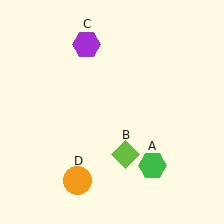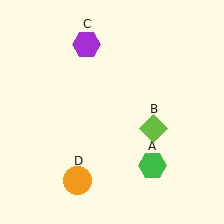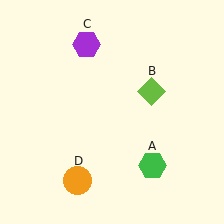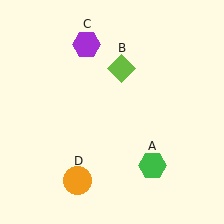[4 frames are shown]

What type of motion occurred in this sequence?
The lime diamond (object B) rotated counterclockwise around the center of the scene.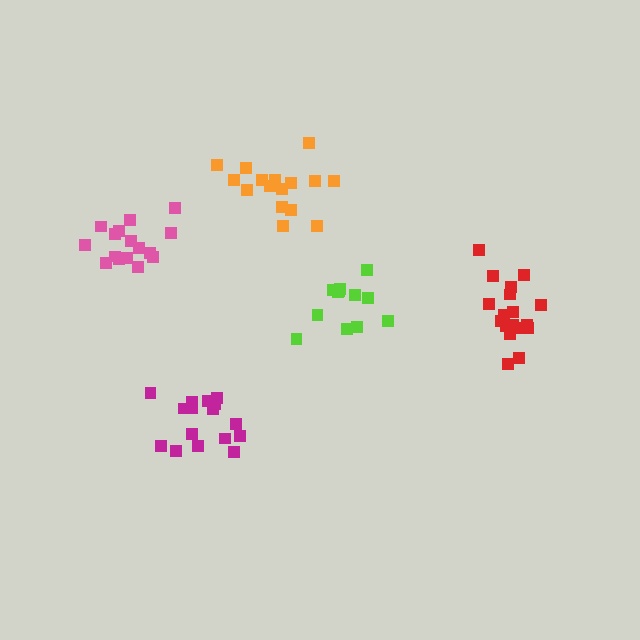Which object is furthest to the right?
The red cluster is rightmost.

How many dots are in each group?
Group 1: 12 dots, Group 2: 16 dots, Group 3: 18 dots, Group 4: 16 dots, Group 5: 16 dots (78 total).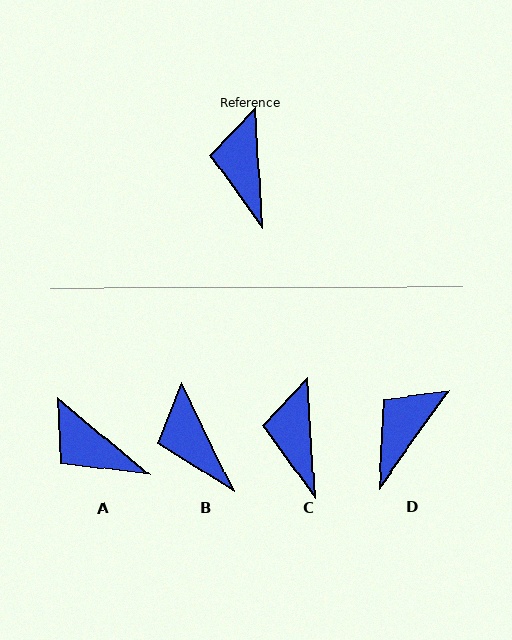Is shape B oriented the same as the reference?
No, it is off by about 22 degrees.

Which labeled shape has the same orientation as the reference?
C.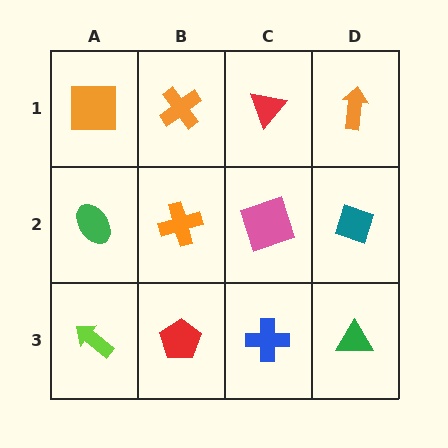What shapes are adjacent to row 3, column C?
A pink square (row 2, column C), a red pentagon (row 3, column B), a green triangle (row 3, column D).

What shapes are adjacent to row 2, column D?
An orange arrow (row 1, column D), a green triangle (row 3, column D), a pink square (row 2, column C).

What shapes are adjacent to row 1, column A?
A green ellipse (row 2, column A), an orange cross (row 1, column B).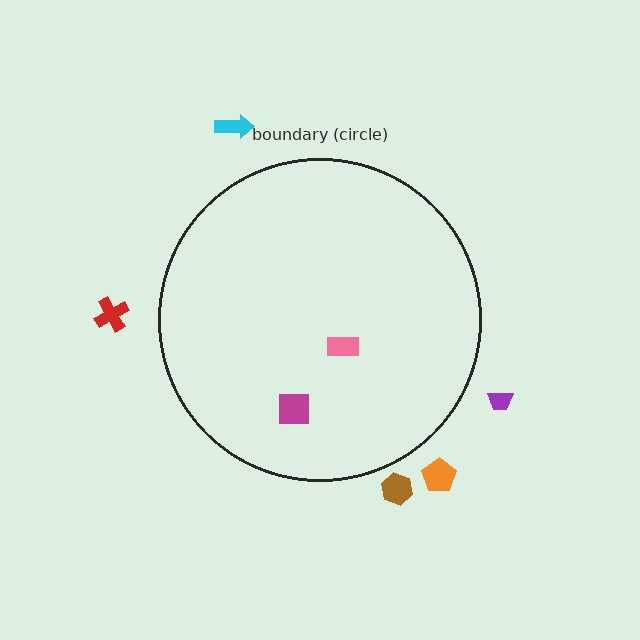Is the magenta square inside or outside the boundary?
Inside.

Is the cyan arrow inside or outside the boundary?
Outside.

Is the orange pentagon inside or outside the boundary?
Outside.